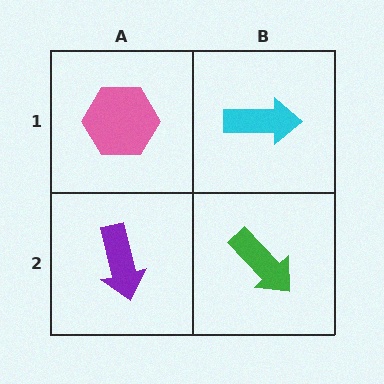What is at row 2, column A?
A purple arrow.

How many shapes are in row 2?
2 shapes.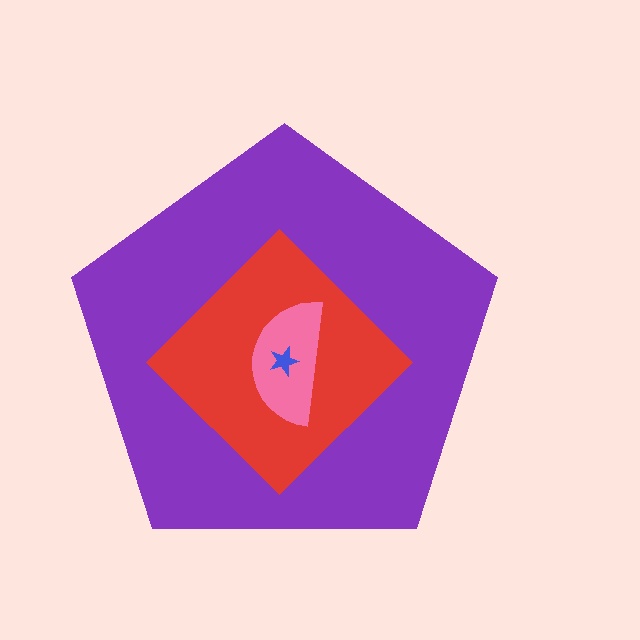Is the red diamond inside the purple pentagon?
Yes.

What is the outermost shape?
The purple pentagon.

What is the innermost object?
The blue star.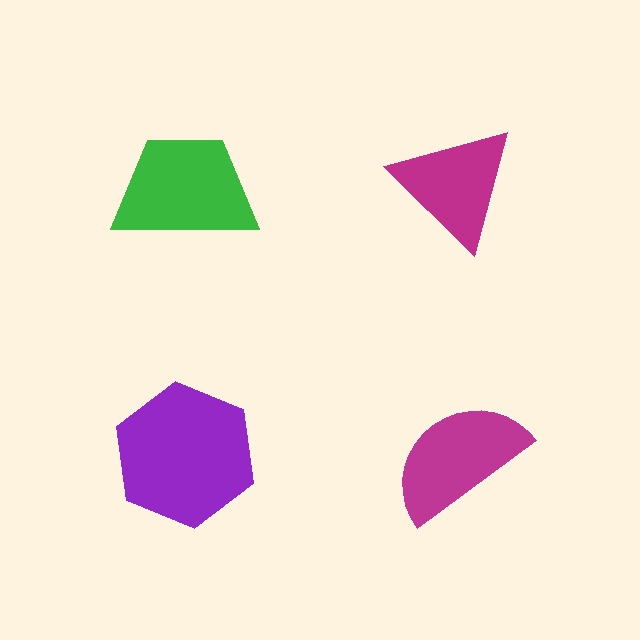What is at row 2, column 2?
A magenta semicircle.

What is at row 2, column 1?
A purple hexagon.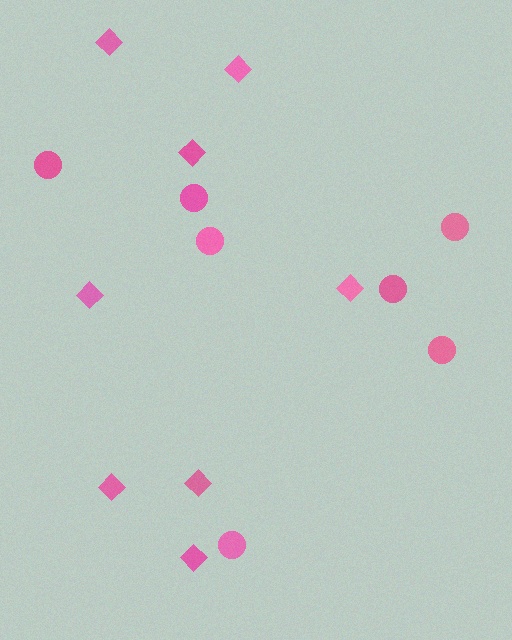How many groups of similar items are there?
There are 2 groups: one group of diamonds (8) and one group of circles (7).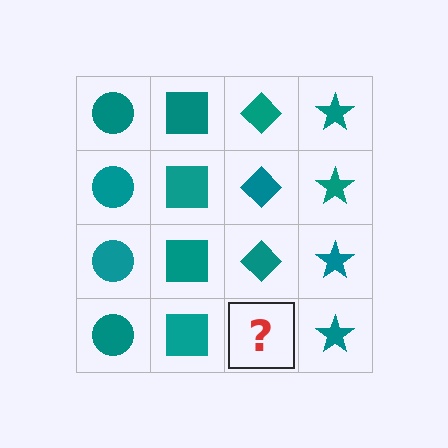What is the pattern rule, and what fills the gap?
The rule is that each column has a consistent shape. The gap should be filled with a teal diamond.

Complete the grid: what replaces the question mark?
The question mark should be replaced with a teal diamond.